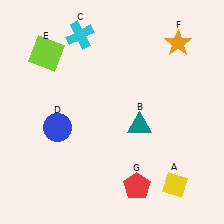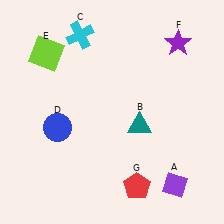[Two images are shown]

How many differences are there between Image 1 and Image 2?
There are 2 differences between the two images.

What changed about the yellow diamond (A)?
In Image 1, A is yellow. In Image 2, it changed to purple.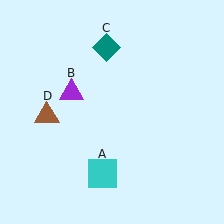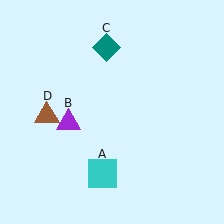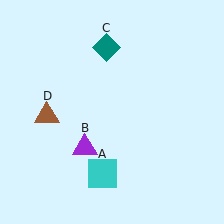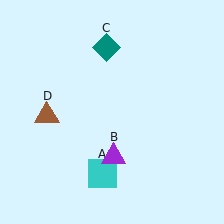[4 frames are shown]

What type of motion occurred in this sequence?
The purple triangle (object B) rotated counterclockwise around the center of the scene.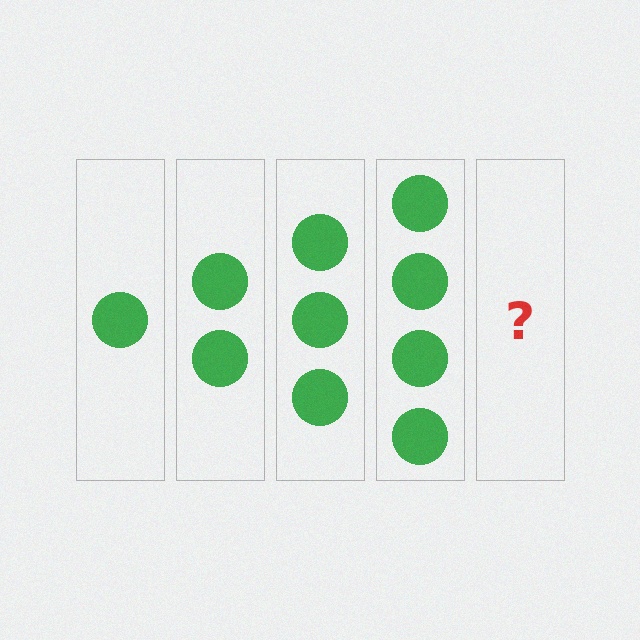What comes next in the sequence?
The next element should be 5 circles.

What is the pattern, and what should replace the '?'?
The pattern is that each step adds one more circle. The '?' should be 5 circles.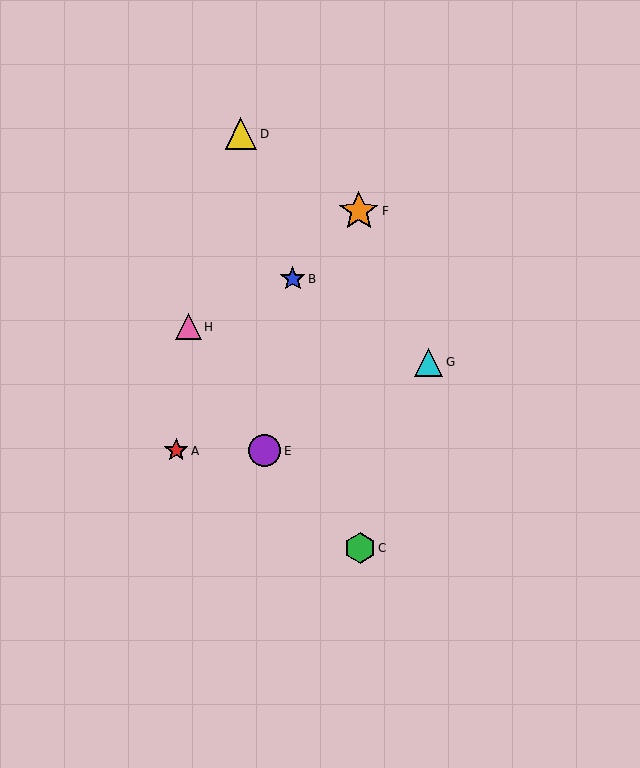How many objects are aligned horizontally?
2 objects (A, E) are aligned horizontally.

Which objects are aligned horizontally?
Objects A, E are aligned horizontally.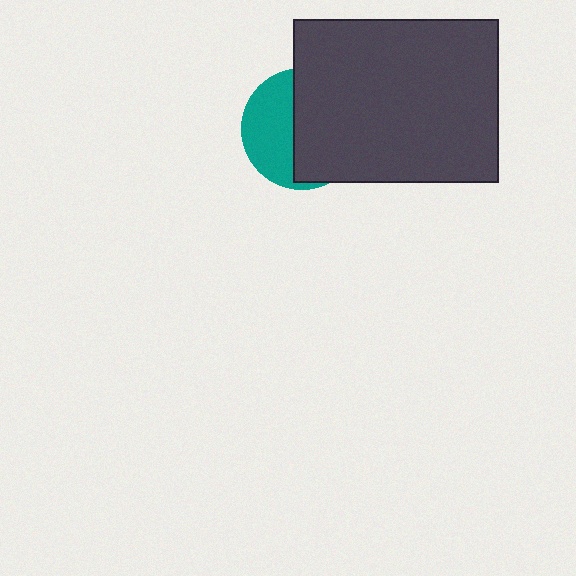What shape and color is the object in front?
The object in front is a dark gray rectangle.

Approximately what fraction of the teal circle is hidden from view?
Roughly 58% of the teal circle is hidden behind the dark gray rectangle.